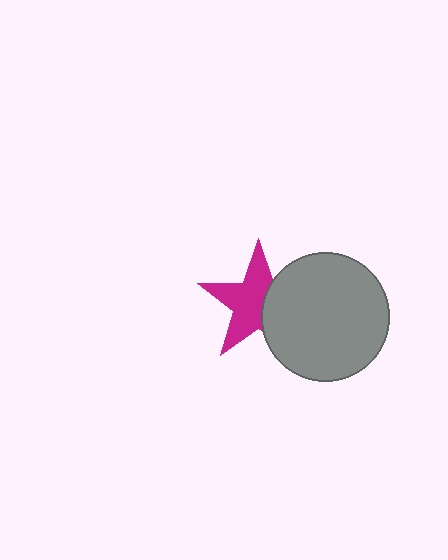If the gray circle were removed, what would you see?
You would see the complete magenta star.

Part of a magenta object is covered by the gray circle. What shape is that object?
It is a star.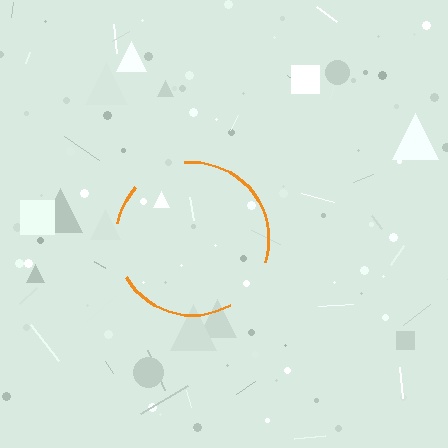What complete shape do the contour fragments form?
The contour fragments form a circle.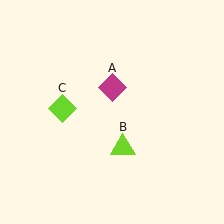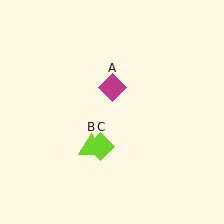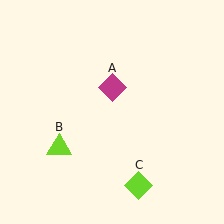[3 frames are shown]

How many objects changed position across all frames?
2 objects changed position: lime triangle (object B), lime diamond (object C).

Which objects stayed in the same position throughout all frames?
Magenta diamond (object A) remained stationary.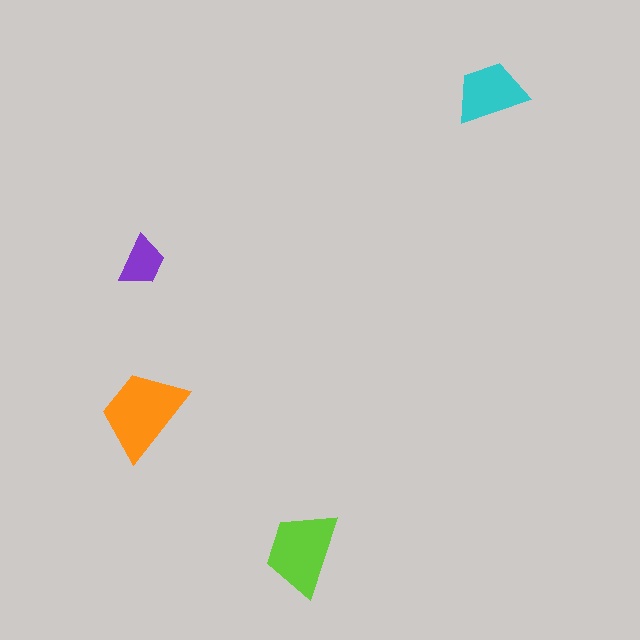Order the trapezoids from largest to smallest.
the orange one, the lime one, the cyan one, the purple one.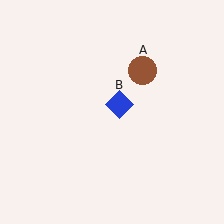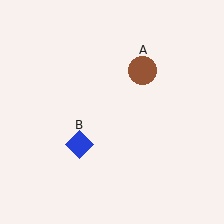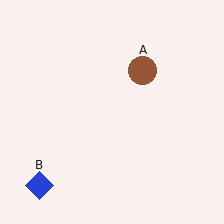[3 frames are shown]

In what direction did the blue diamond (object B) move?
The blue diamond (object B) moved down and to the left.